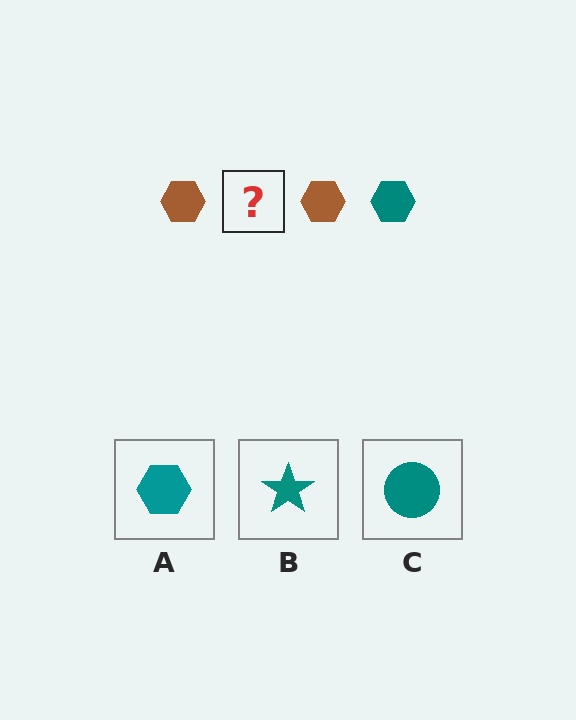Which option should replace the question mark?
Option A.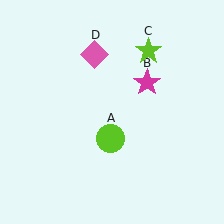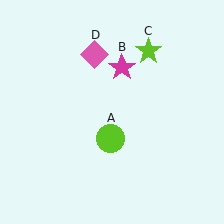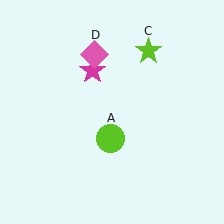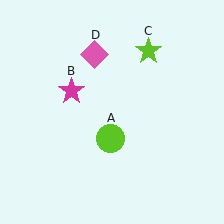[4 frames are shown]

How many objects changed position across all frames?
1 object changed position: magenta star (object B).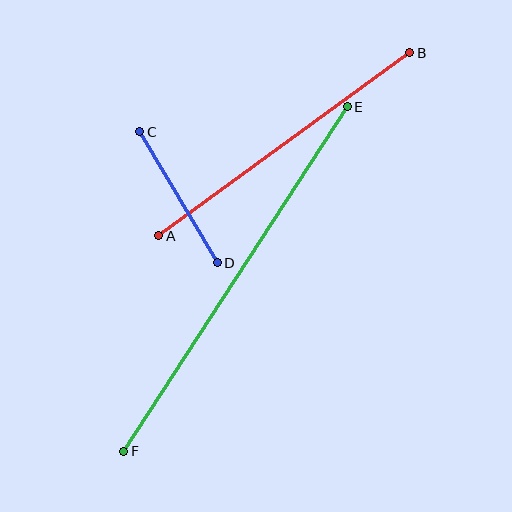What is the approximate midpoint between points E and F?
The midpoint is at approximately (235, 279) pixels.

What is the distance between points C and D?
The distance is approximately 152 pixels.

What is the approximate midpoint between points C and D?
The midpoint is at approximately (179, 197) pixels.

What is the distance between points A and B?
The distance is approximately 310 pixels.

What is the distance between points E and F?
The distance is approximately 411 pixels.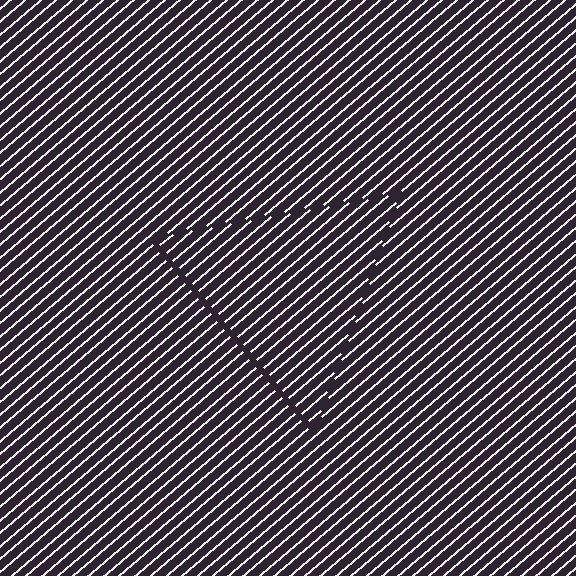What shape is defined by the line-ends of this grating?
An illusory triangle. The interior of the shape contains the same grating, shifted by half a period — the contour is defined by the phase discontinuity where line-ends from the inner and outer gratings abut.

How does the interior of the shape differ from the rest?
The interior of the shape contains the same grating, shifted by half a period — the contour is defined by the phase discontinuity where line-ends from the inner and outer gratings abut.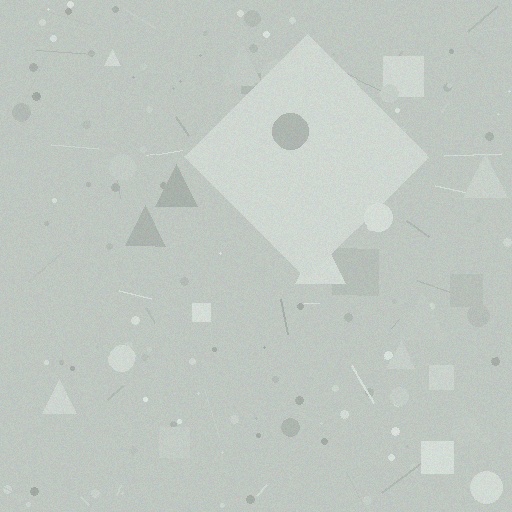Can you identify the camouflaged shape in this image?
The camouflaged shape is a diamond.